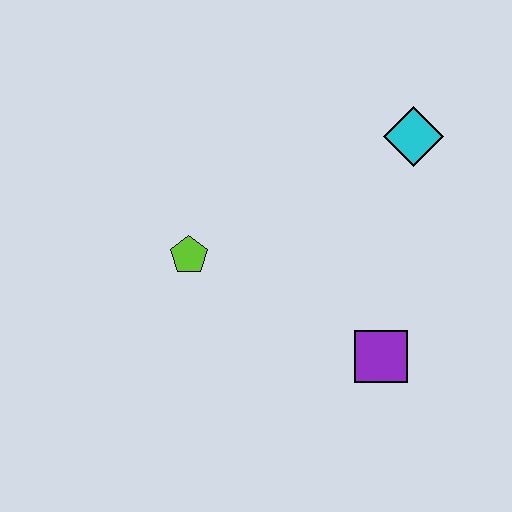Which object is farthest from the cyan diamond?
The lime pentagon is farthest from the cyan diamond.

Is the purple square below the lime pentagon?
Yes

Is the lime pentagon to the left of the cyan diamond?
Yes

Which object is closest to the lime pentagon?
The purple square is closest to the lime pentagon.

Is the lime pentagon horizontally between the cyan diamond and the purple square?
No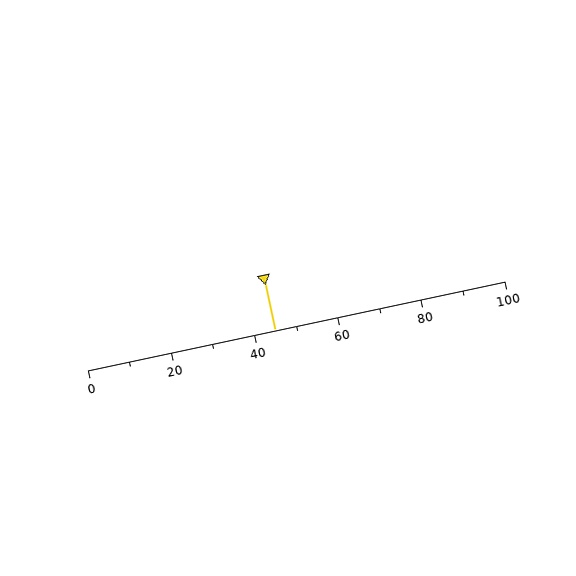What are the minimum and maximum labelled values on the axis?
The axis runs from 0 to 100.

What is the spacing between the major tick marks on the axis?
The major ticks are spaced 20 apart.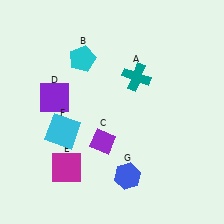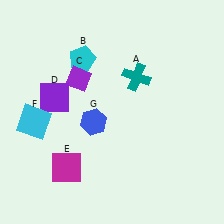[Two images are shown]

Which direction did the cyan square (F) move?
The cyan square (F) moved left.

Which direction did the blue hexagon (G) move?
The blue hexagon (G) moved up.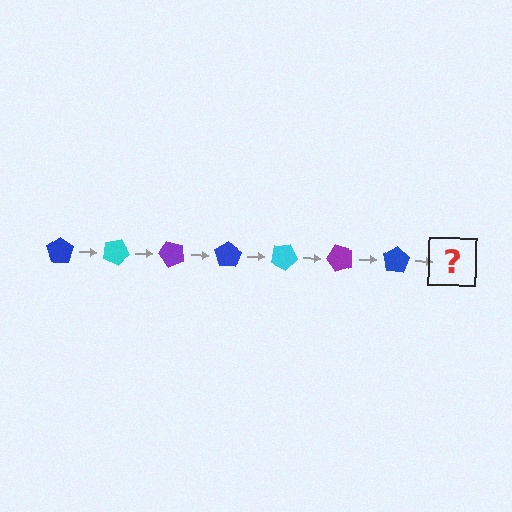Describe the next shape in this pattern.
It should be a cyan pentagon, rotated 175 degrees from the start.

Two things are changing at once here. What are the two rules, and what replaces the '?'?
The two rules are that it rotates 25 degrees each step and the color cycles through blue, cyan, and purple. The '?' should be a cyan pentagon, rotated 175 degrees from the start.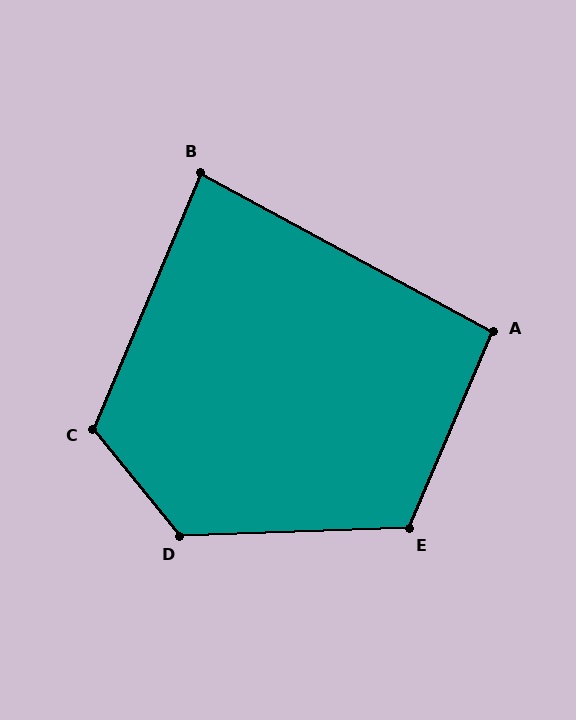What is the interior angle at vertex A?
Approximately 95 degrees (obtuse).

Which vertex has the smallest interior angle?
B, at approximately 84 degrees.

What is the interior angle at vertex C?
Approximately 118 degrees (obtuse).